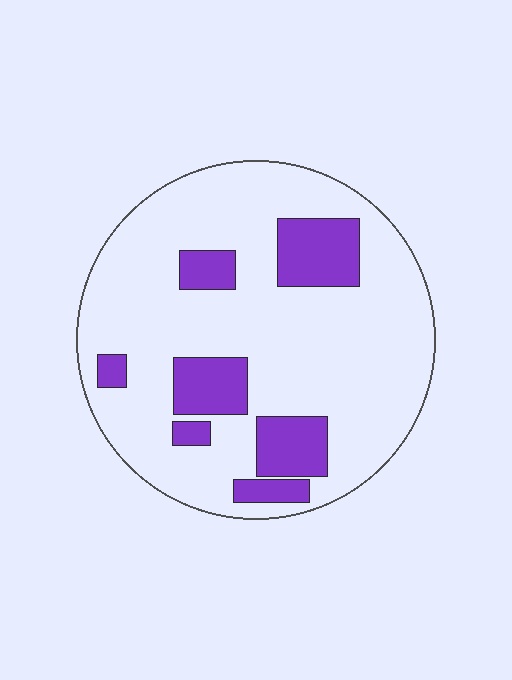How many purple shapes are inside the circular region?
7.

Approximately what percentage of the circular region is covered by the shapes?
Approximately 20%.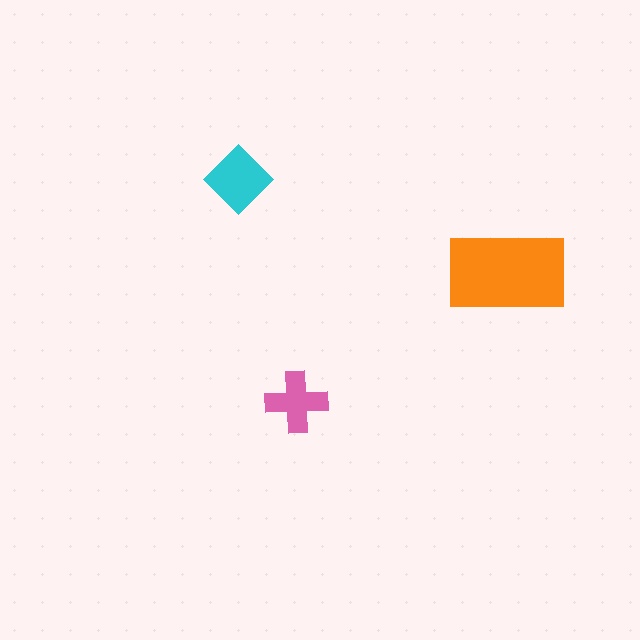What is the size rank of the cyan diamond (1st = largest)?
2nd.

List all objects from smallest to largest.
The pink cross, the cyan diamond, the orange rectangle.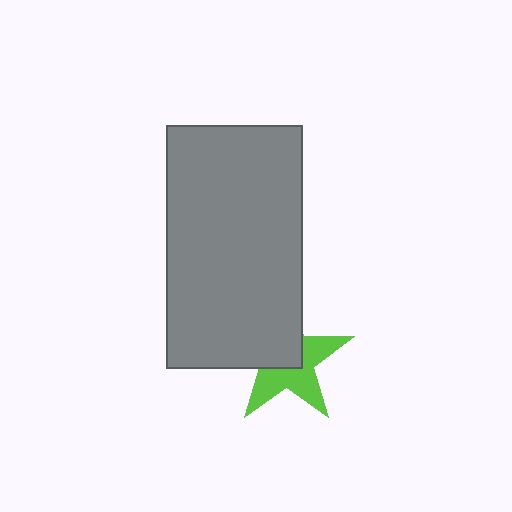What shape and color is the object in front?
The object in front is a gray rectangle.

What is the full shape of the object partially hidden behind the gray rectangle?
The partially hidden object is a lime star.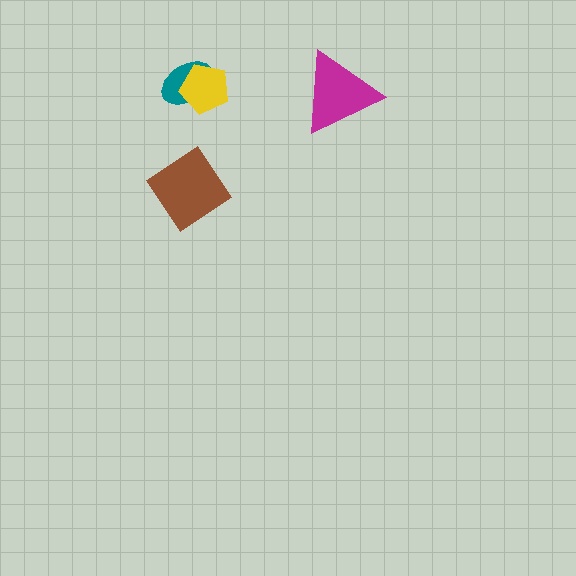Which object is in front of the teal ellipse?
The yellow pentagon is in front of the teal ellipse.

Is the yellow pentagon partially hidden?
No, no other shape covers it.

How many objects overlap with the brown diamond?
0 objects overlap with the brown diamond.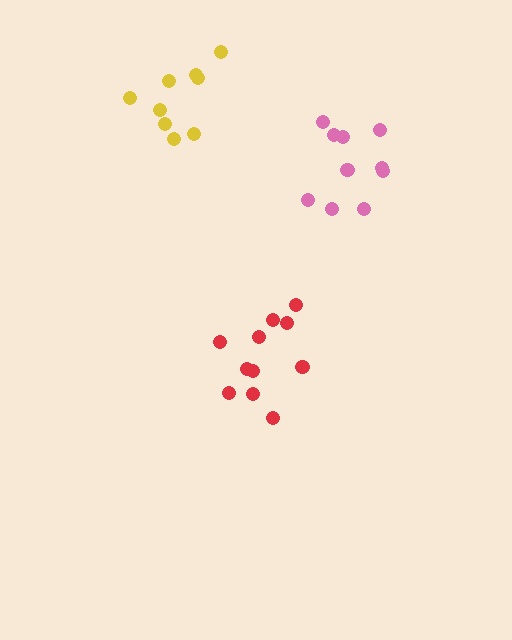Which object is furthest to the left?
The yellow cluster is leftmost.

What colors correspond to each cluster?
The clusters are colored: red, yellow, pink.